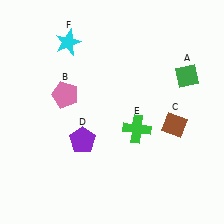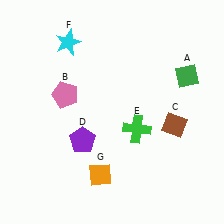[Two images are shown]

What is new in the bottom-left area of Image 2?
An orange diamond (G) was added in the bottom-left area of Image 2.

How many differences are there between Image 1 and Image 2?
There is 1 difference between the two images.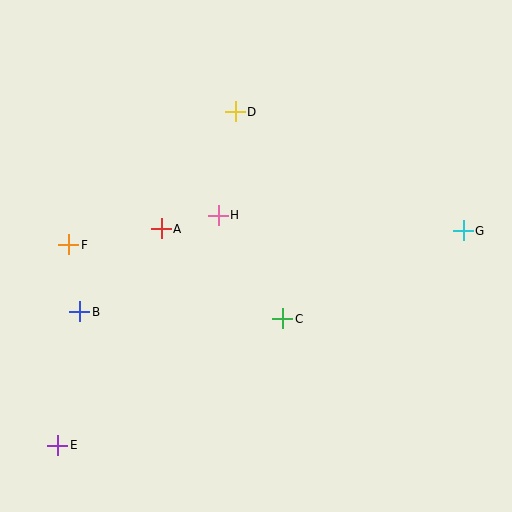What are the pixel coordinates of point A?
Point A is at (161, 229).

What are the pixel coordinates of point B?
Point B is at (80, 312).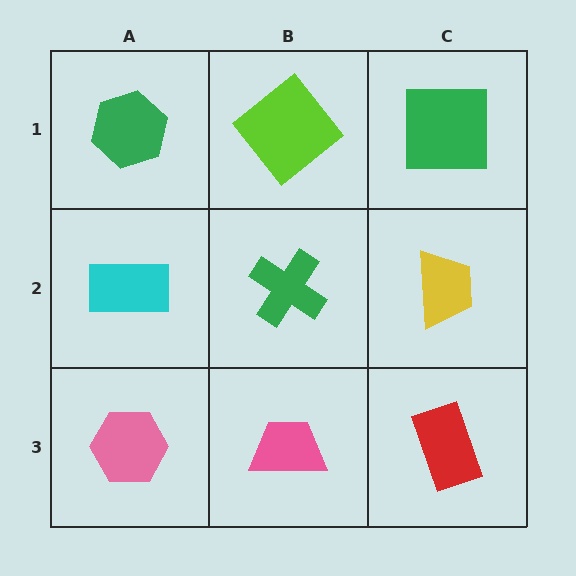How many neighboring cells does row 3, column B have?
3.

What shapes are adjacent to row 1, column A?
A cyan rectangle (row 2, column A), a lime diamond (row 1, column B).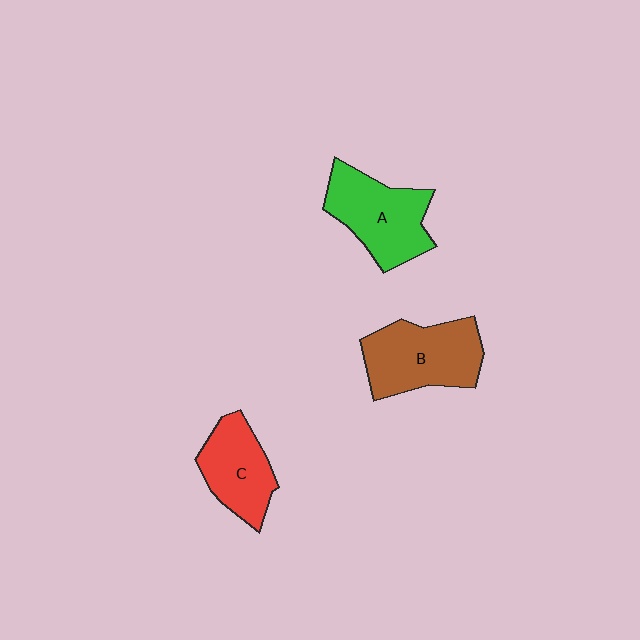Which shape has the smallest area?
Shape C (red).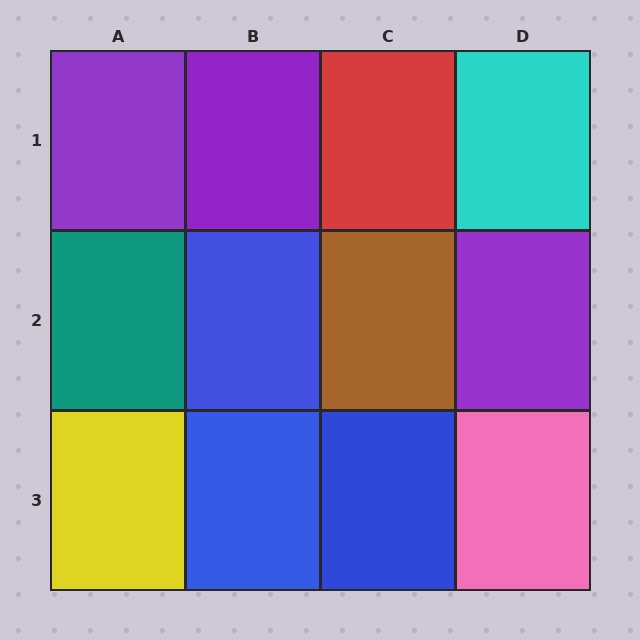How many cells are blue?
3 cells are blue.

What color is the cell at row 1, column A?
Purple.